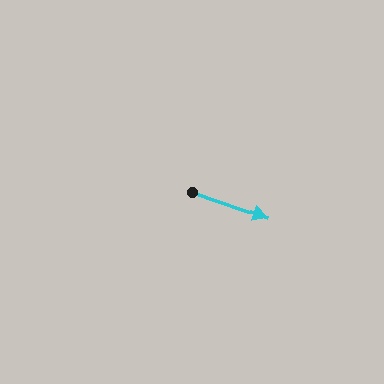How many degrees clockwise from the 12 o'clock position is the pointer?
Approximately 109 degrees.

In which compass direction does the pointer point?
East.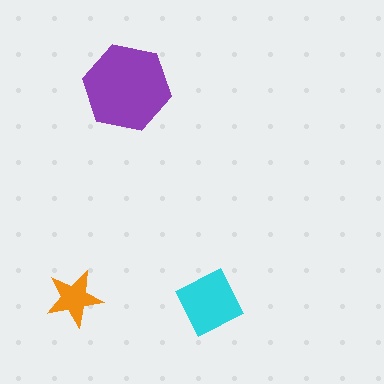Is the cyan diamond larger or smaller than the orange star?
Larger.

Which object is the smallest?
The orange star.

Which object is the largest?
The purple hexagon.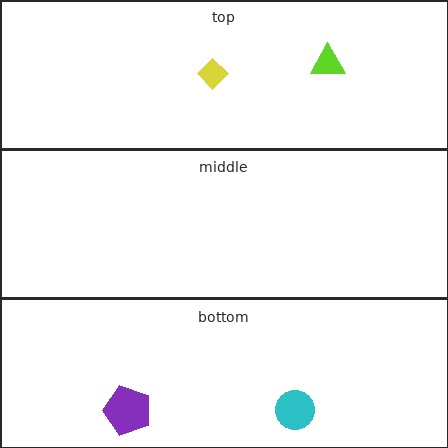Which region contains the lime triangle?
The top region.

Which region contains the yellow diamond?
The top region.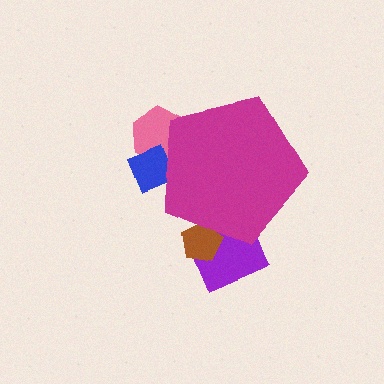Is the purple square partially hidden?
Yes, the purple square is partially hidden behind the magenta pentagon.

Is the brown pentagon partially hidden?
Yes, the brown pentagon is partially hidden behind the magenta pentagon.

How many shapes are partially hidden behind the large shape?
4 shapes are partially hidden.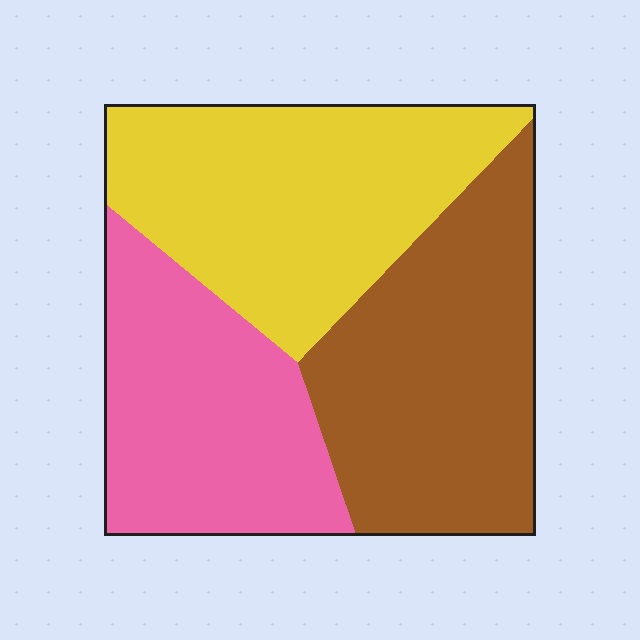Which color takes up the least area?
Pink, at roughly 30%.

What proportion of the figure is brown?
Brown covers around 35% of the figure.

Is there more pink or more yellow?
Yellow.